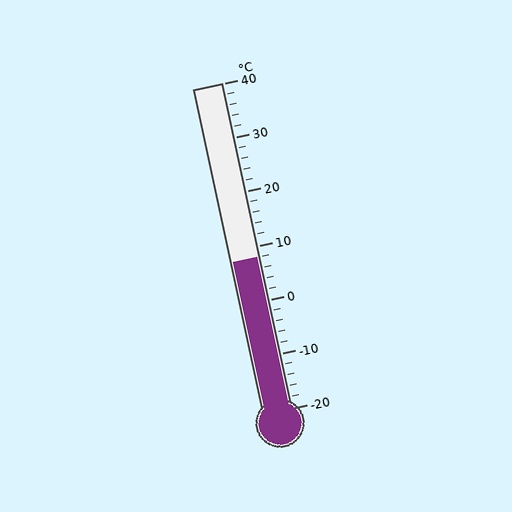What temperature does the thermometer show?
The thermometer shows approximately 8°C.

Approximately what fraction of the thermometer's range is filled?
The thermometer is filled to approximately 45% of its range.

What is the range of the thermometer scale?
The thermometer scale ranges from -20°C to 40°C.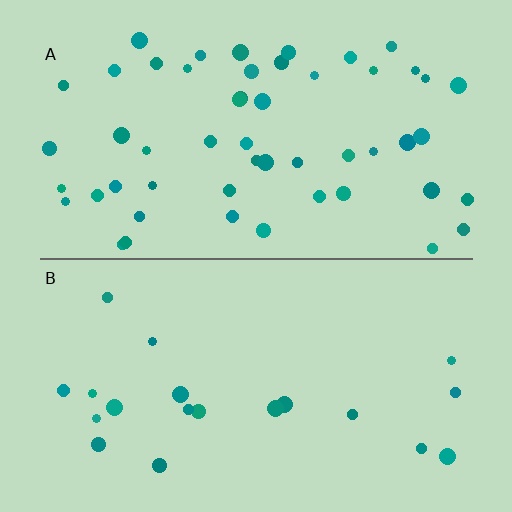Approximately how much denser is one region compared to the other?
Approximately 2.7× — region A over region B.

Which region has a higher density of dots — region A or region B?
A (the top).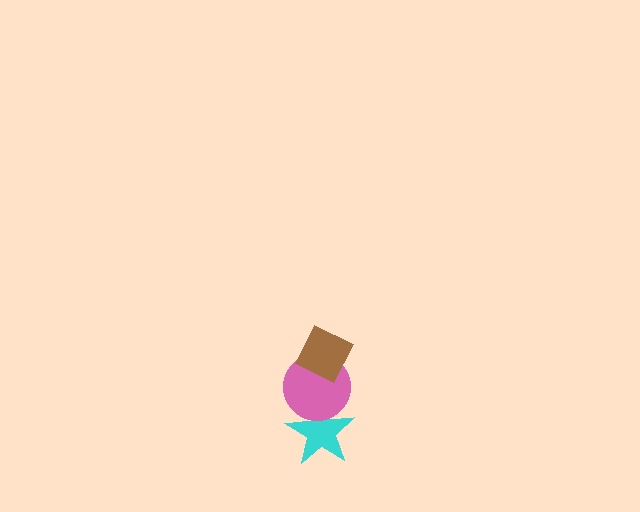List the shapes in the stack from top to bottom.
From top to bottom: the brown diamond, the pink circle, the cyan star.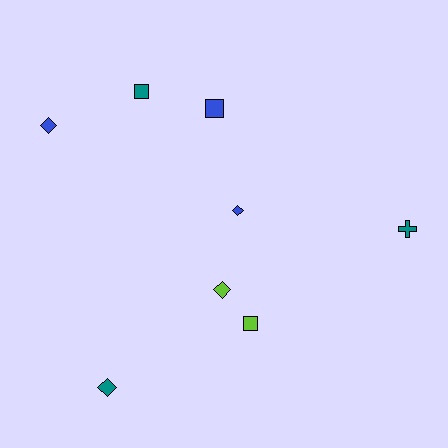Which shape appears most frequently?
Diamond, with 4 objects.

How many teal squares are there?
There is 1 teal square.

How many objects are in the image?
There are 8 objects.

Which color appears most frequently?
Teal, with 3 objects.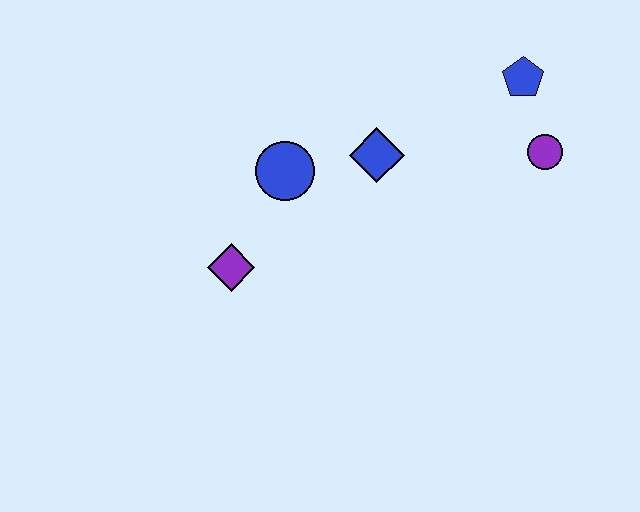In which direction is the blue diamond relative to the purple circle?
The blue diamond is to the left of the purple circle.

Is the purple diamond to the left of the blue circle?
Yes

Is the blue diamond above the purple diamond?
Yes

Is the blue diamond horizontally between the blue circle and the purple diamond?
No